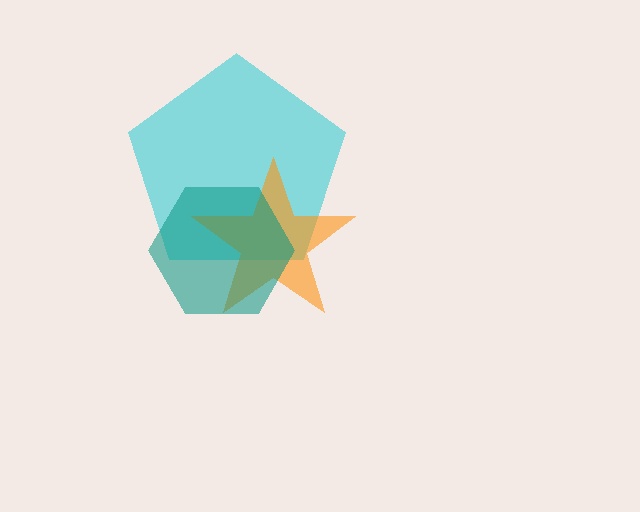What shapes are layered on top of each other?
The layered shapes are: a cyan pentagon, an orange star, a teal hexagon.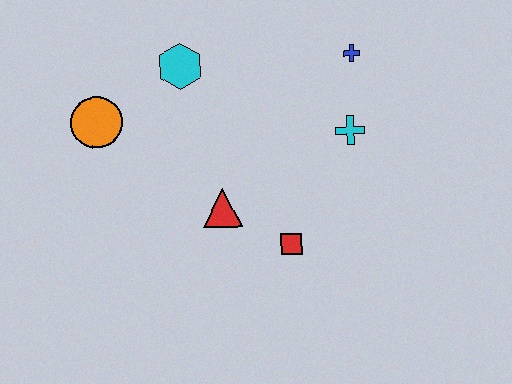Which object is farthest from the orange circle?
The blue cross is farthest from the orange circle.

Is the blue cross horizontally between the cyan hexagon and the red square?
No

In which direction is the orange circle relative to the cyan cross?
The orange circle is to the left of the cyan cross.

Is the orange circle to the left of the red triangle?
Yes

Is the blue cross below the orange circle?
No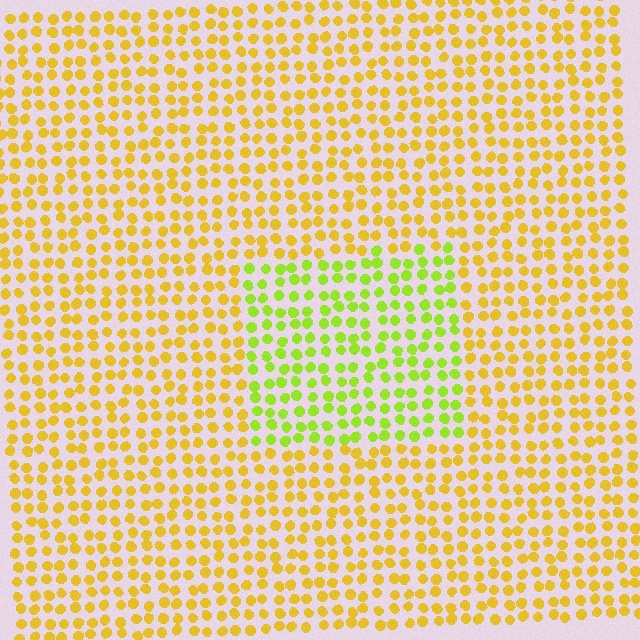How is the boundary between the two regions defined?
The boundary is defined purely by a slight shift in hue (about 39 degrees). Spacing, size, and orientation are identical on both sides.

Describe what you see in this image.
The image is filled with small yellow elements in a uniform arrangement. A rectangle-shaped region is visible where the elements are tinted to a slightly different hue, forming a subtle color boundary.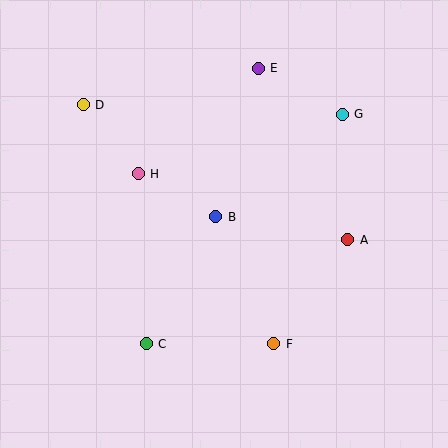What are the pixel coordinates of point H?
Point H is at (138, 174).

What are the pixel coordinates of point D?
Point D is at (83, 105).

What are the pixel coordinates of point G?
Point G is at (342, 114).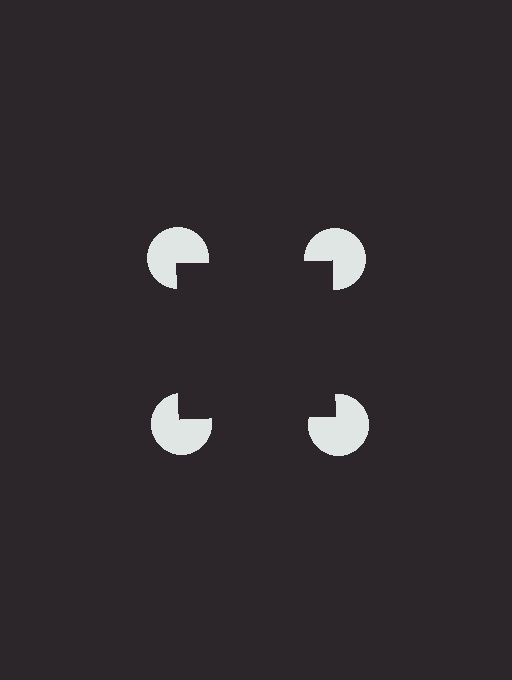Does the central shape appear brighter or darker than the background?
It typically appears slightly darker than the background, even though no actual brightness change is drawn.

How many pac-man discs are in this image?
There are 4 — one at each vertex of the illusory square.